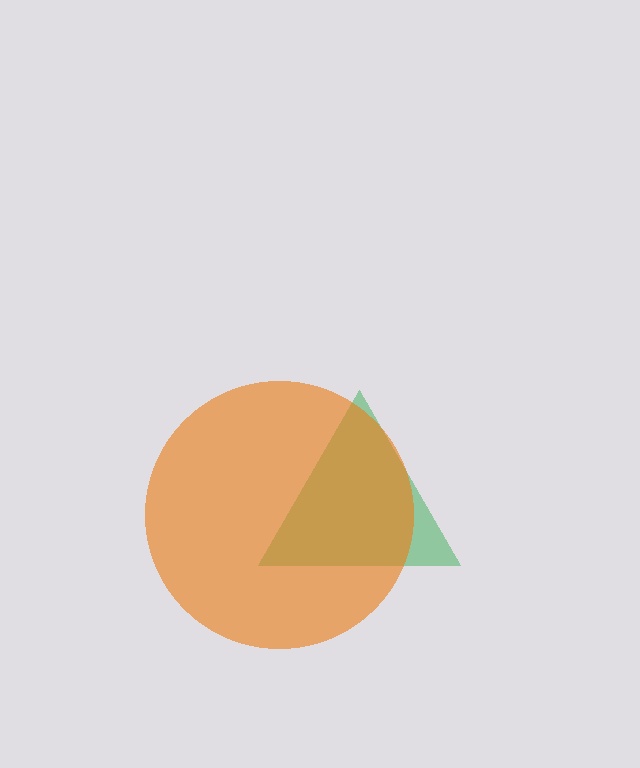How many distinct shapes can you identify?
There are 2 distinct shapes: a green triangle, an orange circle.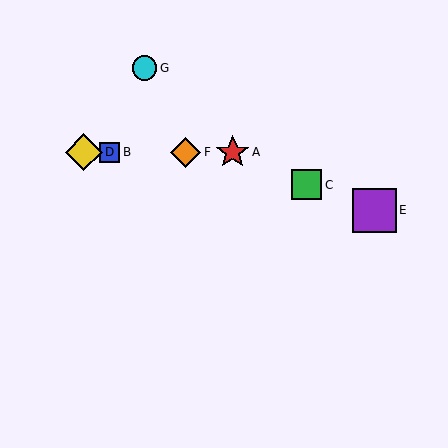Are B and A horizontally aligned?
Yes, both are at y≈152.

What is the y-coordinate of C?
Object C is at y≈185.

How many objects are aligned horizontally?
4 objects (A, B, D, F) are aligned horizontally.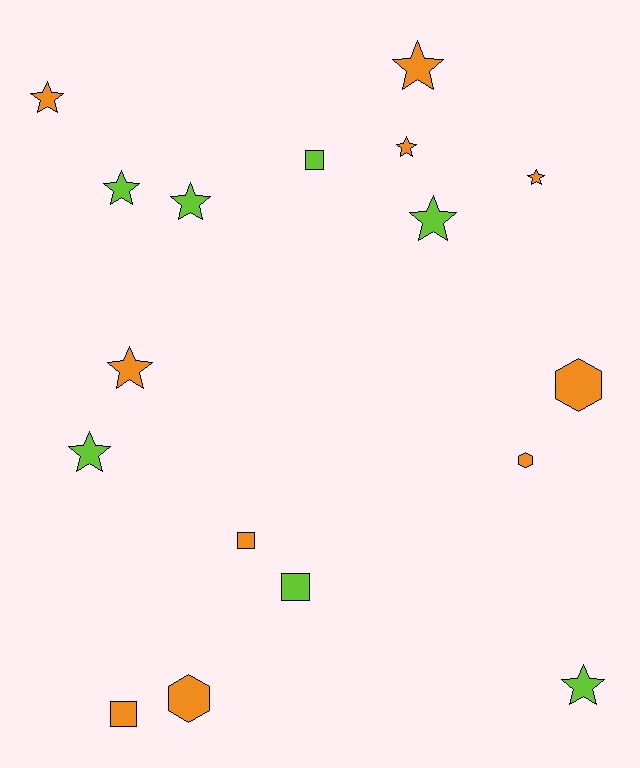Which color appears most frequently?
Orange, with 10 objects.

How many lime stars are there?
There are 5 lime stars.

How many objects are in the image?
There are 17 objects.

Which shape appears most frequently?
Star, with 10 objects.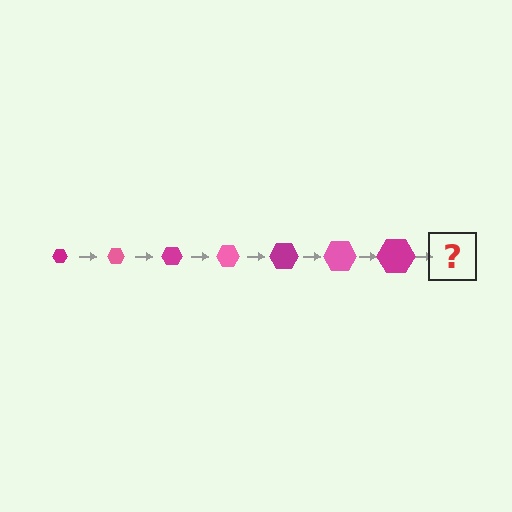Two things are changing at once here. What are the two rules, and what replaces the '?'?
The two rules are that the hexagon grows larger each step and the color cycles through magenta and pink. The '?' should be a pink hexagon, larger than the previous one.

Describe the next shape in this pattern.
It should be a pink hexagon, larger than the previous one.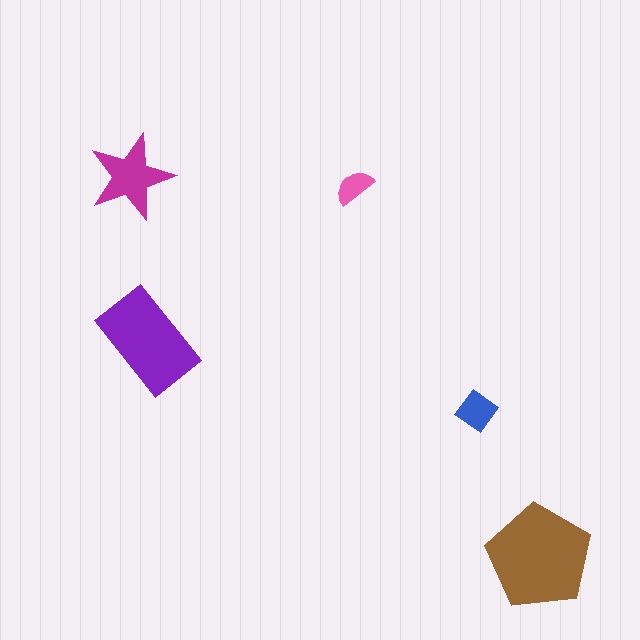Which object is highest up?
The magenta star is topmost.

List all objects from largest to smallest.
The brown pentagon, the purple rectangle, the magenta star, the blue diamond, the pink semicircle.